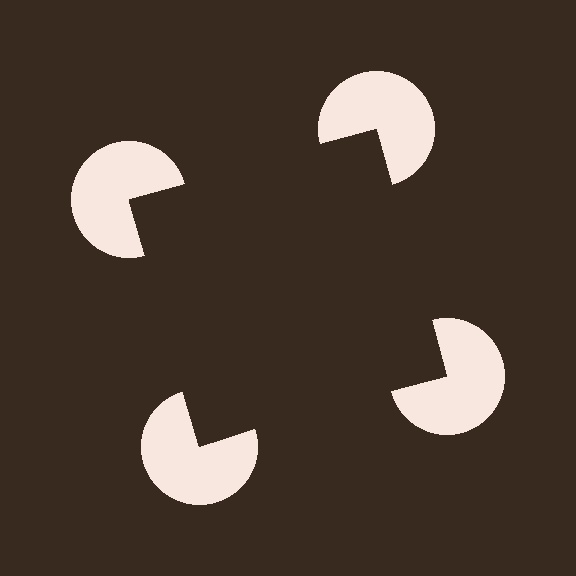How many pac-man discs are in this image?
There are 4 — one at each vertex of the illusory square.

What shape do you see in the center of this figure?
An illusory square — its edges are inferred from the aligned wedge cuts in the pac-man discs, not physically drawn.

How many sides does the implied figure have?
4 sides.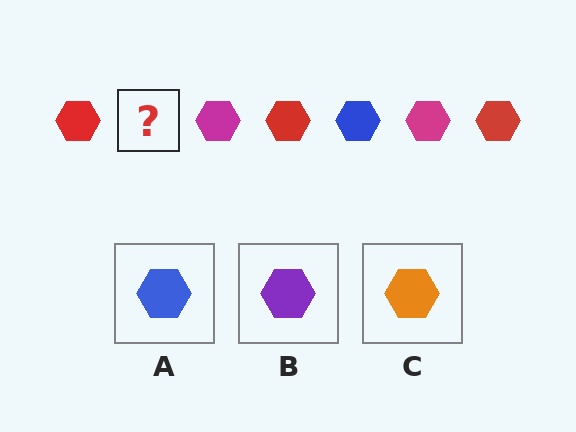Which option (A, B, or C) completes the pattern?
A.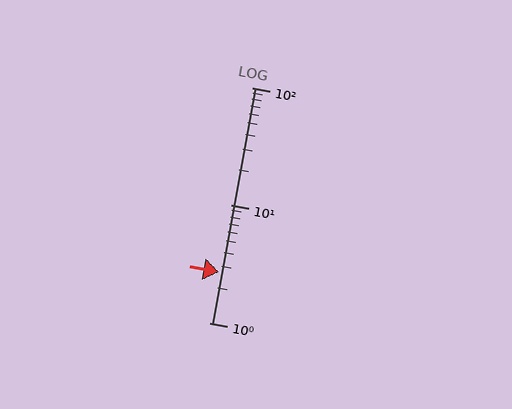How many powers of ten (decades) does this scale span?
The scale spans 2 decades, from 1 to 100.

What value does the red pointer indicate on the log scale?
The pointer indicates approximately 2.7.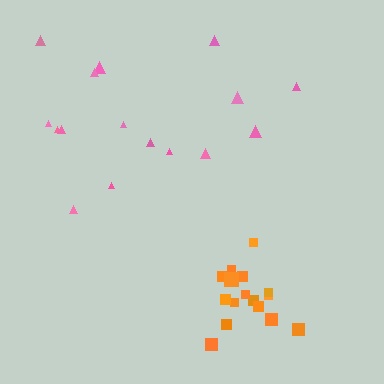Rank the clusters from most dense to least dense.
orange, pink.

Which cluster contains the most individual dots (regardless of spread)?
Pink (17).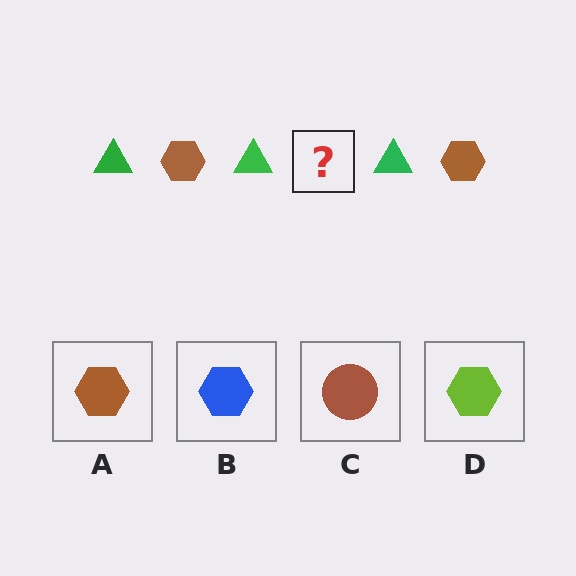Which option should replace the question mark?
Option A.